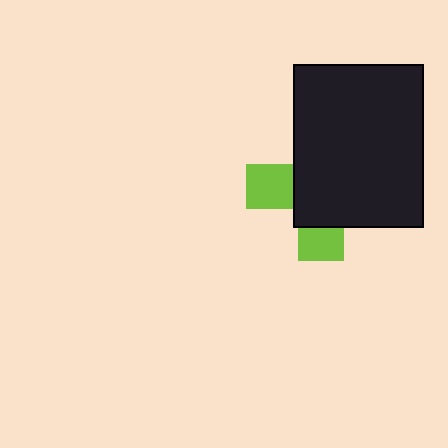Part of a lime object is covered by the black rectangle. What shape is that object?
It is a cross.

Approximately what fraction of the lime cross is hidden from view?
Roughly 68% of the lime cross is hidden behind the black rectangle.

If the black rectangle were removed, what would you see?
You would see the complete lime cross.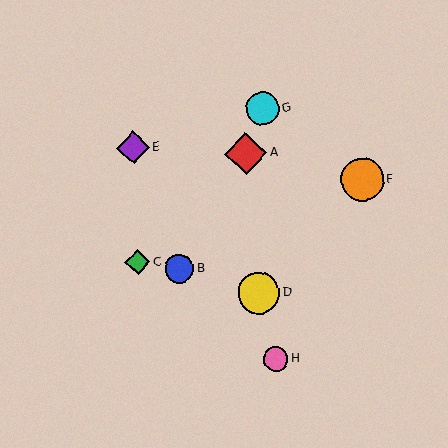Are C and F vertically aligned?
No, C is at x≈137 and F is at x≈362.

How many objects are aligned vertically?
2 objects (C, E) are aligned vertically.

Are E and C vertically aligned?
Yes, both are at x≈133.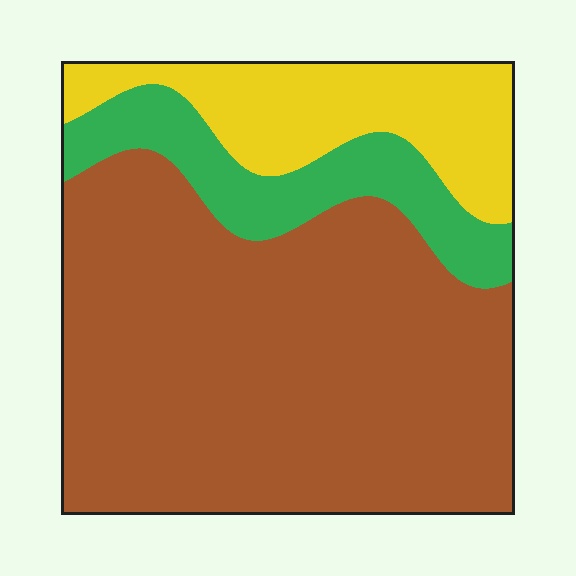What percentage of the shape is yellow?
Yellow takes up about one fifth (1/5) of the shape.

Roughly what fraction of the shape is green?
Green takes up about one sixth (1/6) of the shape.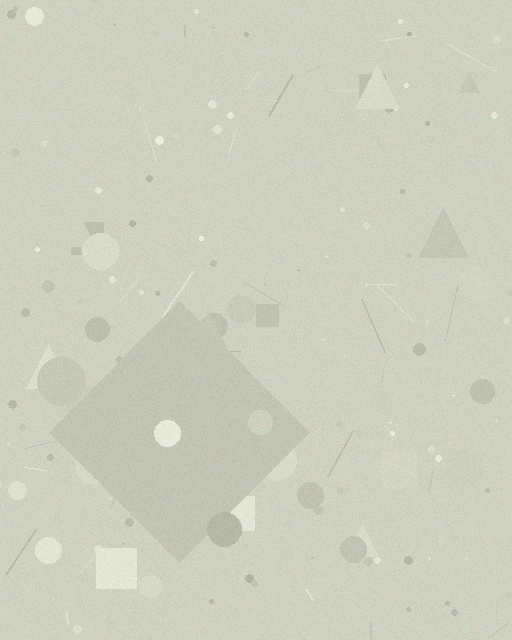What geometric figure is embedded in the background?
A diamond is embedded in the background.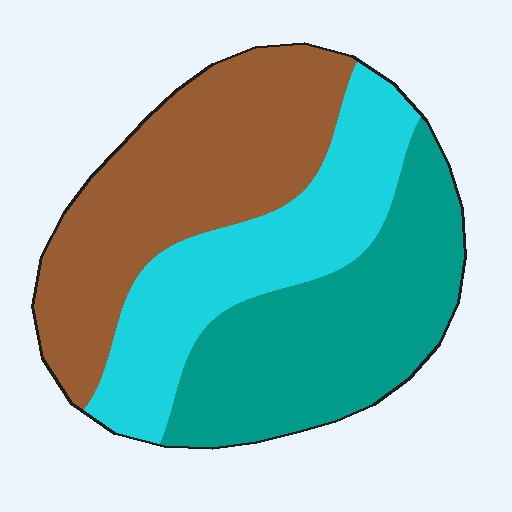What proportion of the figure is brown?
Brown covers 37% of the figure.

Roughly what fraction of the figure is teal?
Teal takes up about one third (1/3) of the figure.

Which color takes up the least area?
Cyan, at roughly 30%.